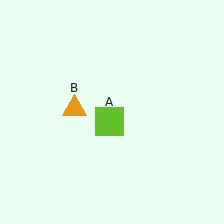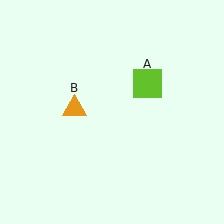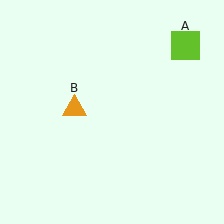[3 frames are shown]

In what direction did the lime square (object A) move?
The lime square (object A) moved up and to the right.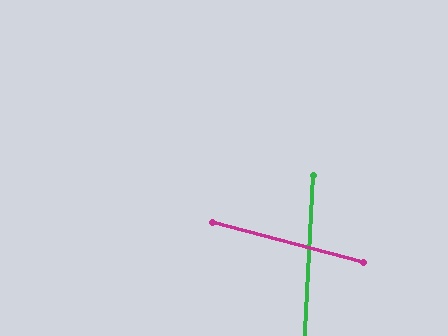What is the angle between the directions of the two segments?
Approximately 78 degrees.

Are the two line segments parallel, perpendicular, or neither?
Neither parallel nor perpendicular — they differ by about 78°.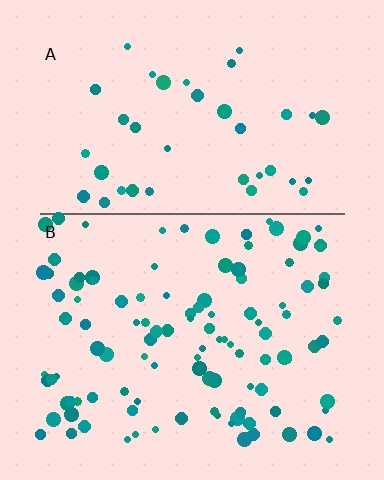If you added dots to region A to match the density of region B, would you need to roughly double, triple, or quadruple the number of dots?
Approximately triple.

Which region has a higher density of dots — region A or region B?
B (the bottom).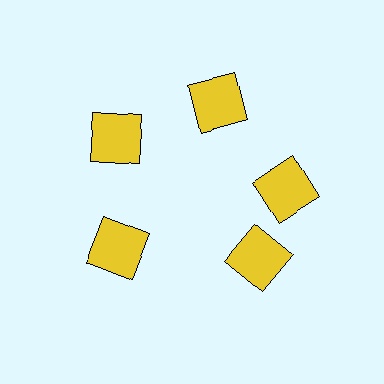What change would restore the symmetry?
The symmetry would be restored by rotating it back into even spacing with its neighbors so that all 5 squares sit at equal angles and equal distance from the center.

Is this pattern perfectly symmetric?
No. The 5 yellow squares are arranged in a ring, but one element near the 5 o'clock position is rotated out of alignment along the ring, breaking the 5-fold rotational symmetry.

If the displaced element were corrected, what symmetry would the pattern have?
It would have 5-fold rotational symmetry — the pattern would map onto itself every 72 degrees.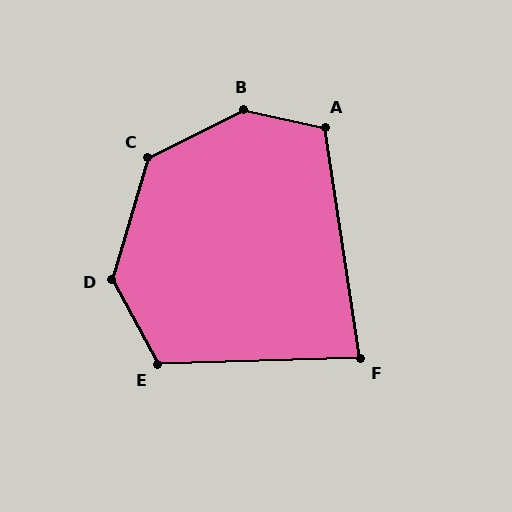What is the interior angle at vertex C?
Approximately 133 degrees (obtuse).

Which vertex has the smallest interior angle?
F, at approximately 83 degrees.